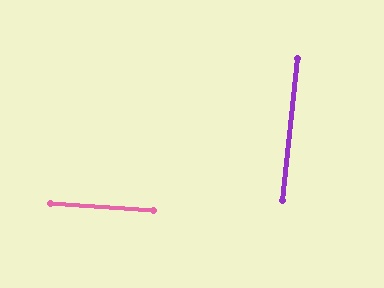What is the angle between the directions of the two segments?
Approximately 88 degrees.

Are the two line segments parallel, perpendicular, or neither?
Perpendicular — they meet at approximately 88°.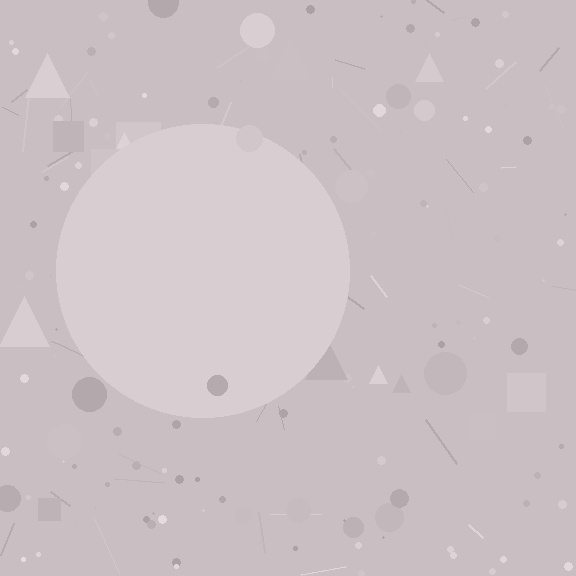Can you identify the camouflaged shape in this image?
The camouflaged shape is a circle.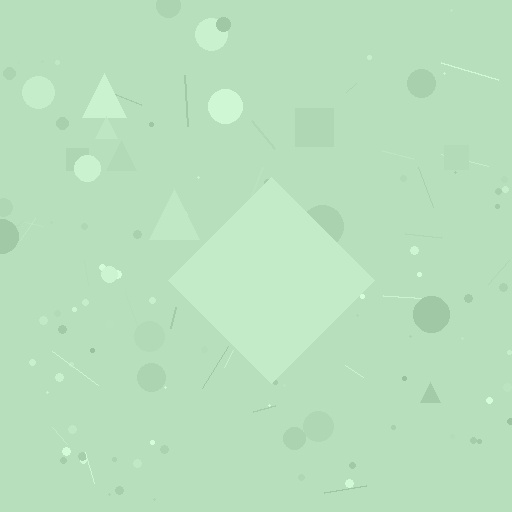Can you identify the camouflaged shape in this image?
The camouflaged shape is a diamond.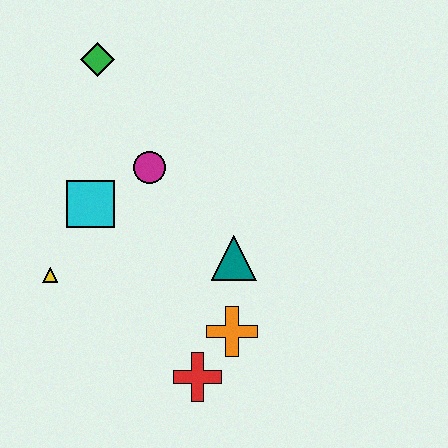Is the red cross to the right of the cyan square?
Yes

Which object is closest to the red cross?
The orange cross is closest to the red cross.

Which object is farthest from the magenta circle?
The red cross is farthest from the magenta circle.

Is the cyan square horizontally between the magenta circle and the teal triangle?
No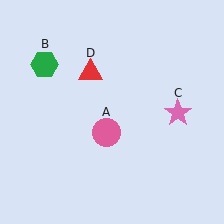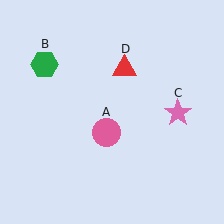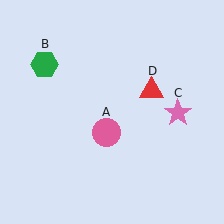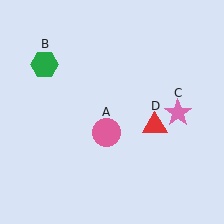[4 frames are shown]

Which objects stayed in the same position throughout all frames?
Pink circle (object A) and green hexagon (object B) and pink star (object C) remained stationary.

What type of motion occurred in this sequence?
The red triangle (object D) rotated clockwise around the center of the scene.